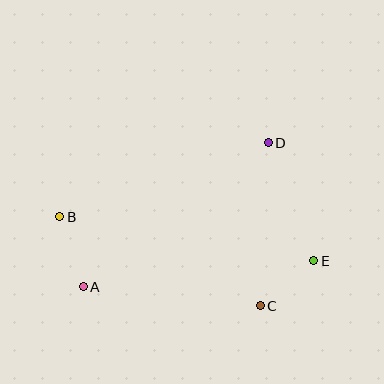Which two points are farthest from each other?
Points B and E are farthest from each other.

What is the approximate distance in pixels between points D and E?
The distance between D and E is approximately 127 pixels.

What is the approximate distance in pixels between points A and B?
The distance between A and B is approximately 74 pixels.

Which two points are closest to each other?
Points C and E are closest to each other.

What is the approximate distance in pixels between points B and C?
The distance between B and C is approximately 219 pixels.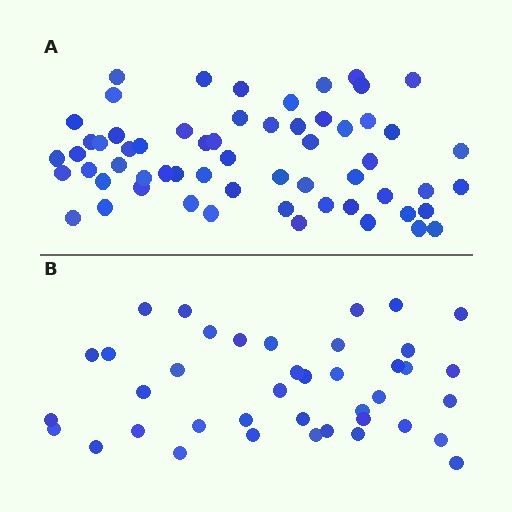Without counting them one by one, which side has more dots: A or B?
Region A (the top region) has more dots.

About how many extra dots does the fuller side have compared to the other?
Region A has approximately 20 more dots than region B.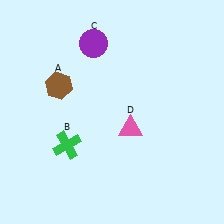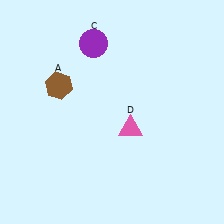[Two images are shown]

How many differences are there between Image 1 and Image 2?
There is 1 difference between the two images.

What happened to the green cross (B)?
The green cross (B) was removed in Image 2. It was in the bottom-left area of Image 1.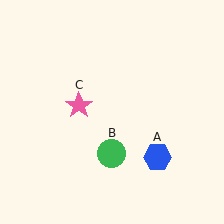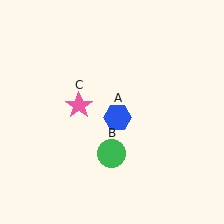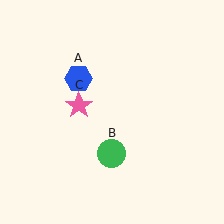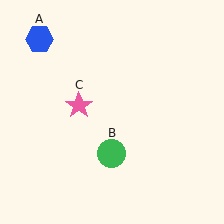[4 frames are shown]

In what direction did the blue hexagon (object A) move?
The blue hexagon (object A) moved up and to the left.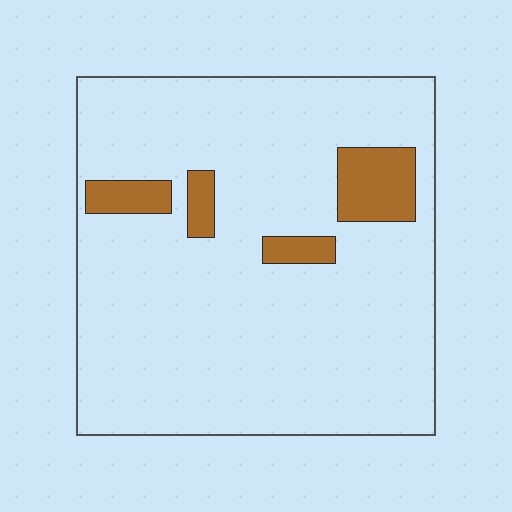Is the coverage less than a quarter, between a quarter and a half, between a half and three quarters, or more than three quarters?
Less than a quarter.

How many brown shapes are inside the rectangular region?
4.